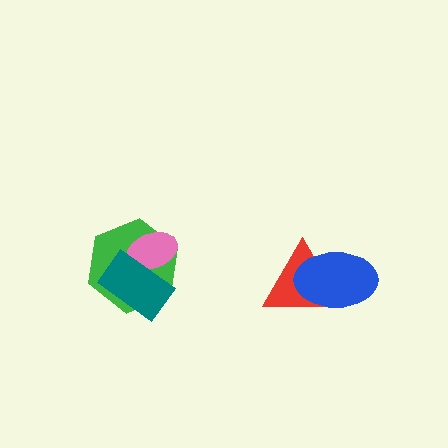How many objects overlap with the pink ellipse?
2 objects overlap with the pink ellipse.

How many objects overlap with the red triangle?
1 object overlaps with the red triangle.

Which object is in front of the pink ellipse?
The teal rectangle is in front of the pink ellipse.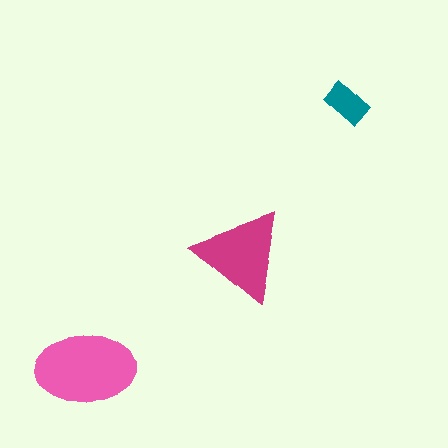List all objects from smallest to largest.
The teal rectangle, the magenta triangle, the pink ellipse.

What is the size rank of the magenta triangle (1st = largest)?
2nd.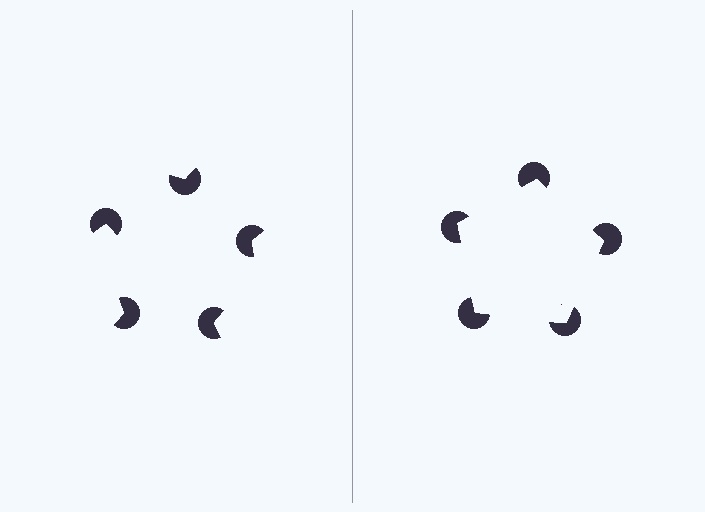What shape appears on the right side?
An illusory pentagon.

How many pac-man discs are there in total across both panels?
10 — 5 on each side.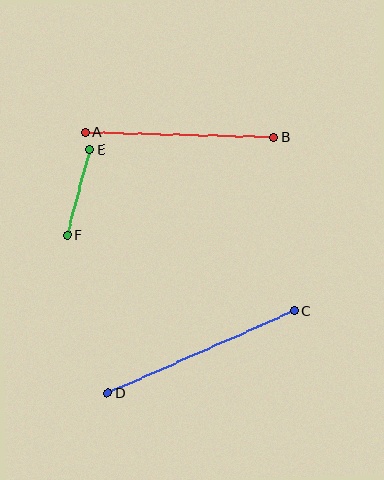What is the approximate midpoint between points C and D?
The midpoint is at approximately (201, 352) pixels.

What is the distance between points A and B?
The distance is approximately 189 pixels.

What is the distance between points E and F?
The distance is approximately 89 pixels.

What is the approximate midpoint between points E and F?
The midpoint is at approximately (79, 192) pixels.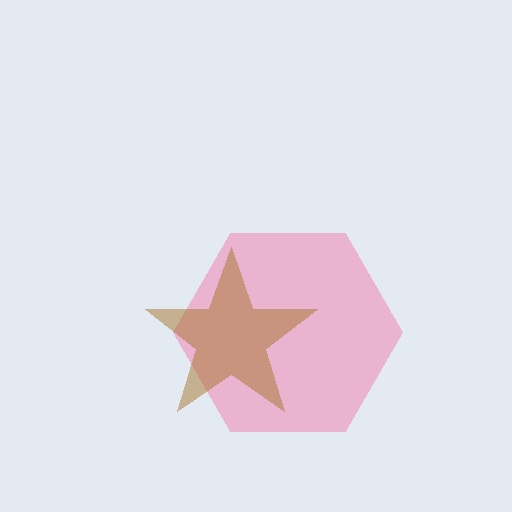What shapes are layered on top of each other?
The layered shapes are: a pink hexagon, a brown star.